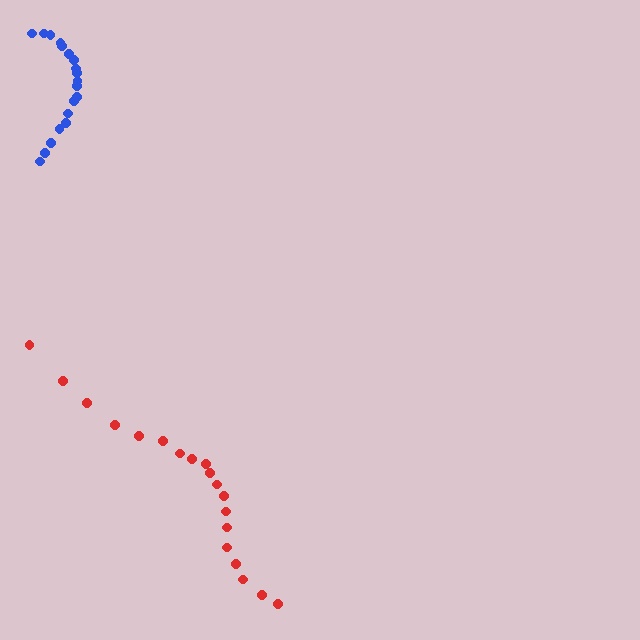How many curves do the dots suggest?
There are 2 distinct paths.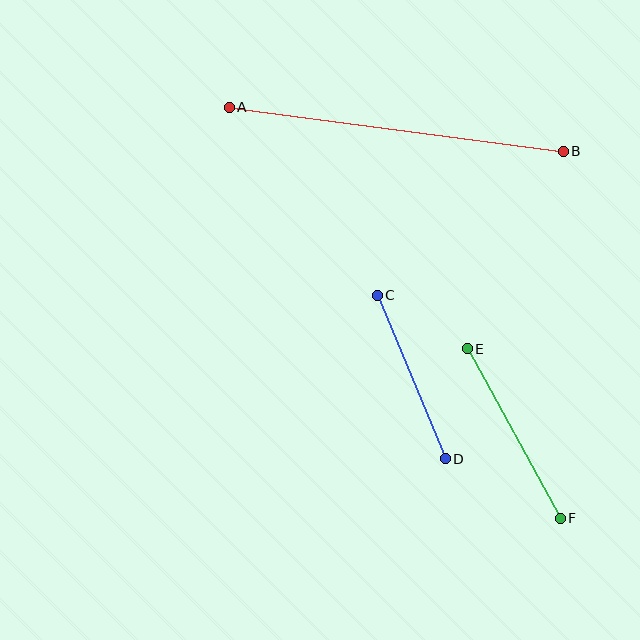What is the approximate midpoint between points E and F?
The midpoint is at approximately (514, 434) pixels.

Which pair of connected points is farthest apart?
Points A and B are farthest apart.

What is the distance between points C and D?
The distance is approximately 177 pixels.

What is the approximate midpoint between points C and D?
The midpoint is at approximately (411, 377) pixels.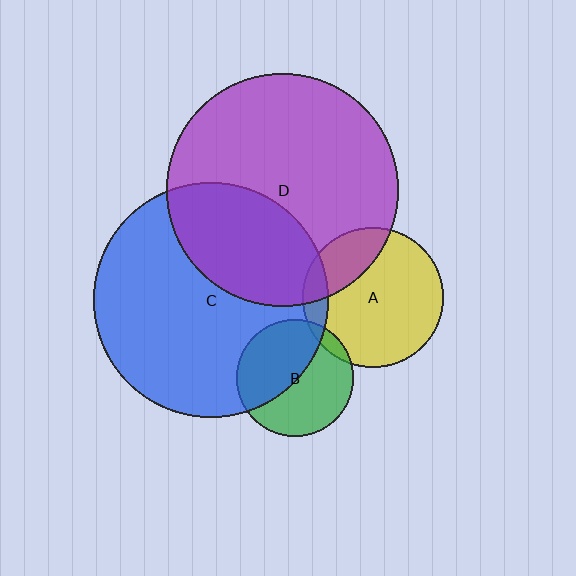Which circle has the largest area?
Circle C (blue).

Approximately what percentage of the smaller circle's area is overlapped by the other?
Approximately 50%.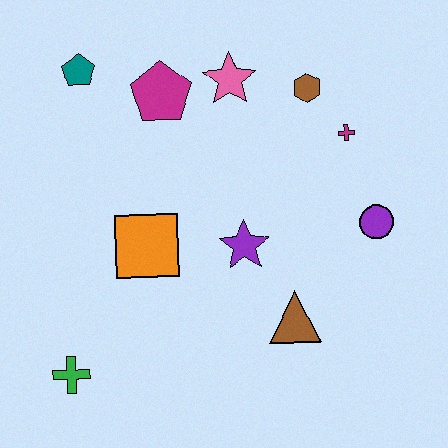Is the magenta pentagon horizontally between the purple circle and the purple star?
No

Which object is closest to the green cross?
The orange square is closest to the green cross.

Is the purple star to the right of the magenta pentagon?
Yes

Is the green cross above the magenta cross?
No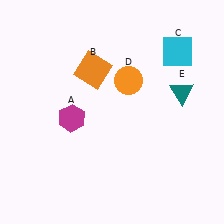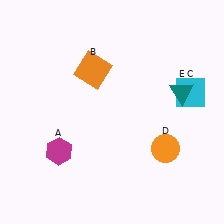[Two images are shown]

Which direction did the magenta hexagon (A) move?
The magenta hexagon (A) moved down.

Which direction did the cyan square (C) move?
The cyan square (C) moved down.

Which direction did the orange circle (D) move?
The orange circle (D) moved down.